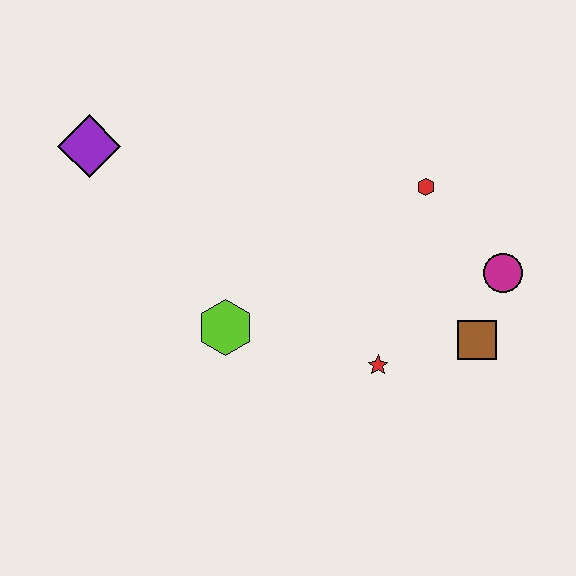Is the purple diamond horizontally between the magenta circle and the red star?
No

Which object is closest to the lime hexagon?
The red star is closest to the lime hexagon.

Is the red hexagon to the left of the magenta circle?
Yes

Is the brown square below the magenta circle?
Yes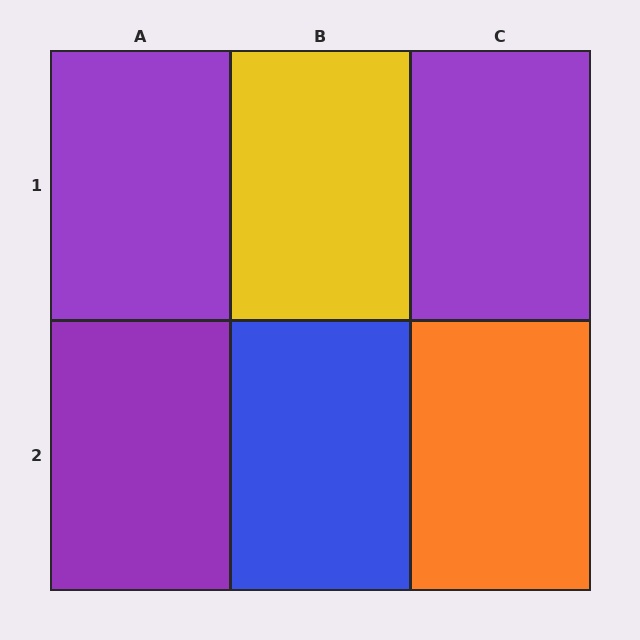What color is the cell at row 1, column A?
Purple.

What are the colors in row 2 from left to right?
Purple, blue, orange.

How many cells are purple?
3 cells are purple.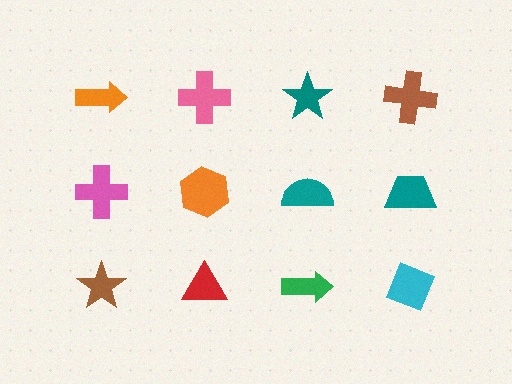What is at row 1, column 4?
A brown cross.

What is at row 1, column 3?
A teal star.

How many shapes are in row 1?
4 shapes.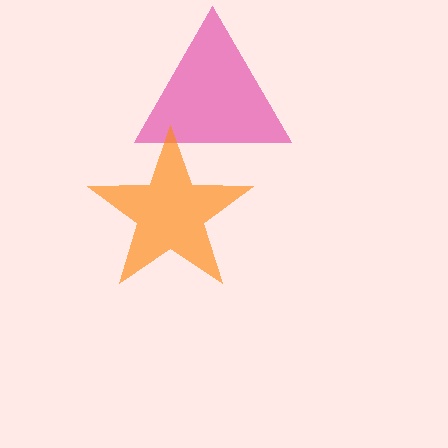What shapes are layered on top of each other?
The layered shapes are: a pink triangle, an orange star.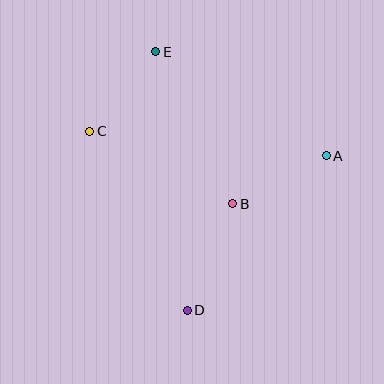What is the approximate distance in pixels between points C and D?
The distance between C and D is approximately 204 pixels.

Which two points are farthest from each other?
Points D and E are farthest from each other.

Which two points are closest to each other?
Points C and E are closest to each other.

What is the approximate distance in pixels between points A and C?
The distance between A and C is approximately 238 pixels.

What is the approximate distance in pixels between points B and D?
The distance between B and D is approximately 116 pixels.